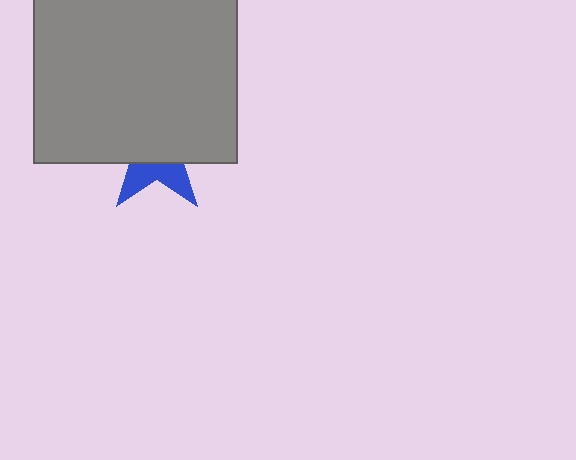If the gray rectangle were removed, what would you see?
You would see the complete blue star.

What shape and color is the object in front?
The object in front is a gray rectangle.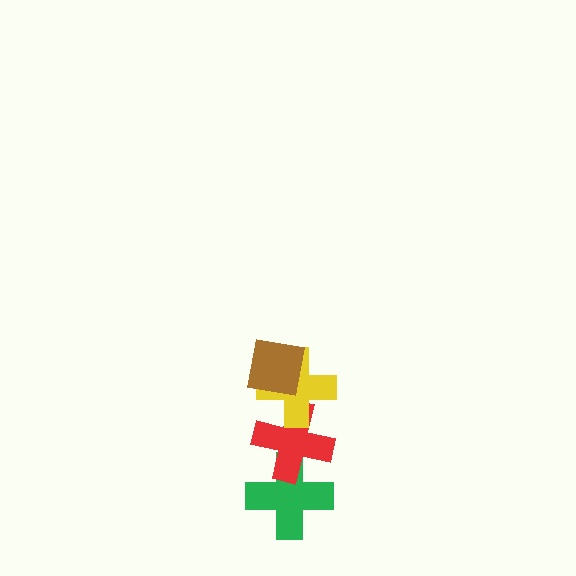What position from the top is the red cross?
The red cross is 3rd from the top.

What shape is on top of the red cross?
The yellow cross is on top of the red cross.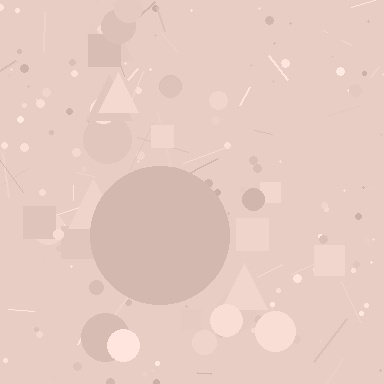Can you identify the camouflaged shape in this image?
The camouflaged shape is a circle.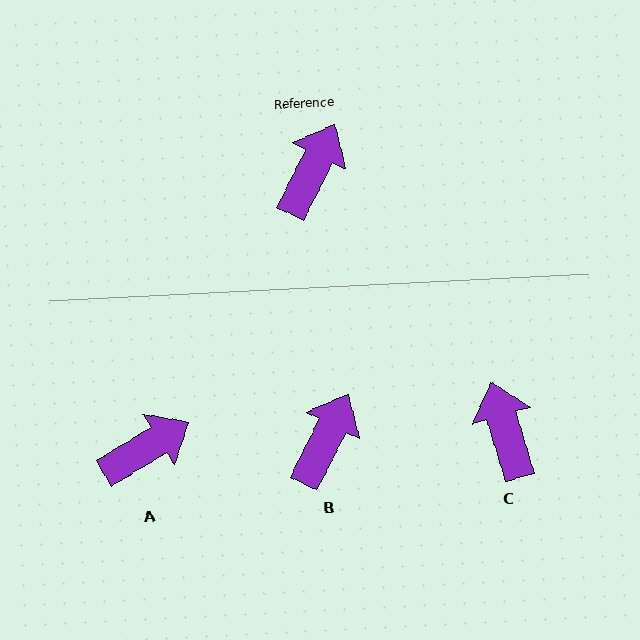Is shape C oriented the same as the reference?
No, it is off by about 43 degrees.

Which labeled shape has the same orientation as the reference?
B.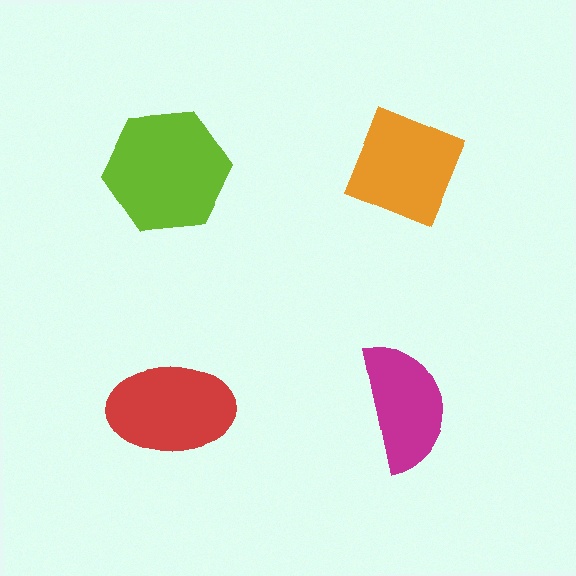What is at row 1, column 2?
An orange diamond.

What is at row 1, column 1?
A lime hexagon.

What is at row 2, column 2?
A magenta semicircle.